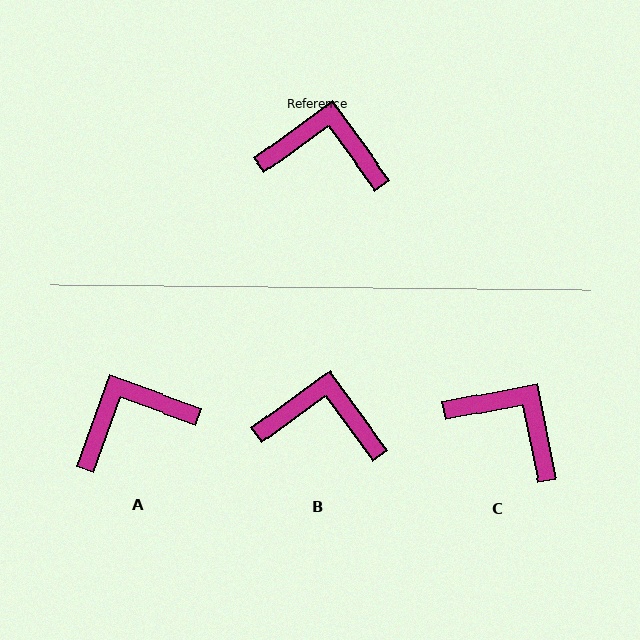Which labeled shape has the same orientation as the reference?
B.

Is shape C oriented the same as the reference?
No, it is off by about 25 degrees.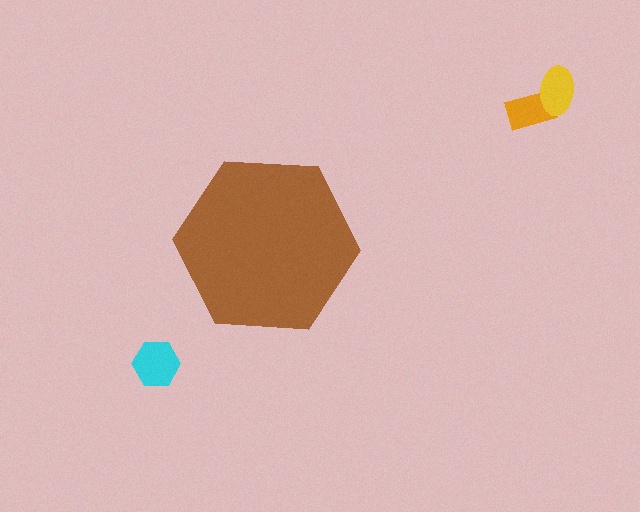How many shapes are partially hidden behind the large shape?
0 shapes are partially hidden.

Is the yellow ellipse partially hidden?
No, the yellow ellipse is fully visible.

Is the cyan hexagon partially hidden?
No, the cyan hexagon is fully visible.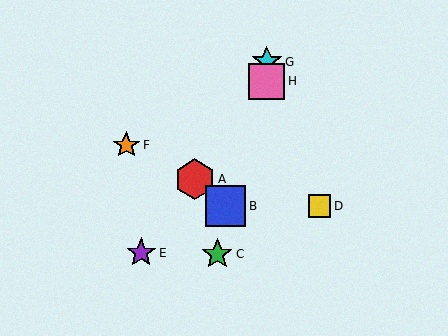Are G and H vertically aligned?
Yes, both are at x≈267.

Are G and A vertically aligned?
No, G is at x≈267 and A is at x≈195.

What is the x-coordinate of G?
Object G is at x≈267.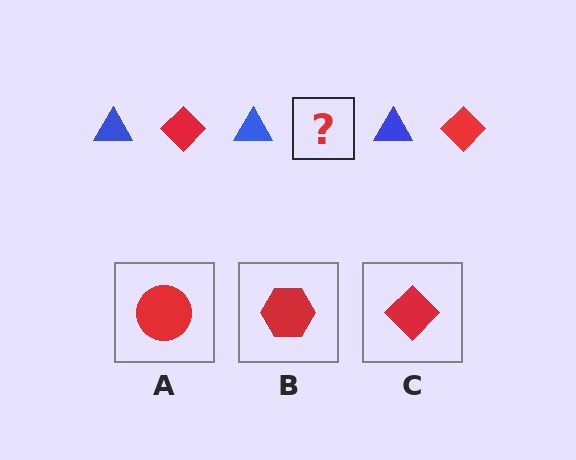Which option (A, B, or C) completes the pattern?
C.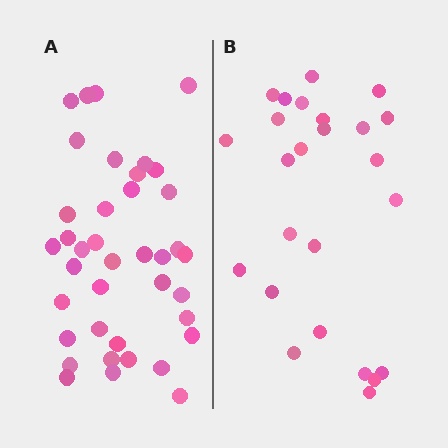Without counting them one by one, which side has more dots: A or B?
Region A (the left region) has more dots.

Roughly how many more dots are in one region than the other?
Region A has approximately 15 more dots than region B.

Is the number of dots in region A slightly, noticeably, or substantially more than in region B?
Region A has substantially more. The ratio is roughly 1.6 to 1.